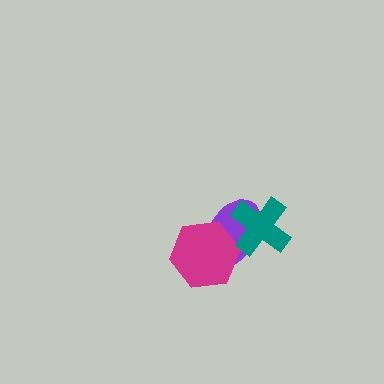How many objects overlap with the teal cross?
1 object overlaps with the teal cross.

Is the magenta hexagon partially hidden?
No, no other shape covers it.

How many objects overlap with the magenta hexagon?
1 object overlaps with the magenta hexagon.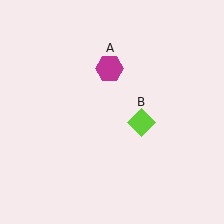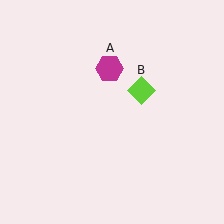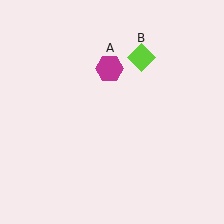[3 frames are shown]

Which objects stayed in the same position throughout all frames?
Magenta hexagon (object A) remained stationary.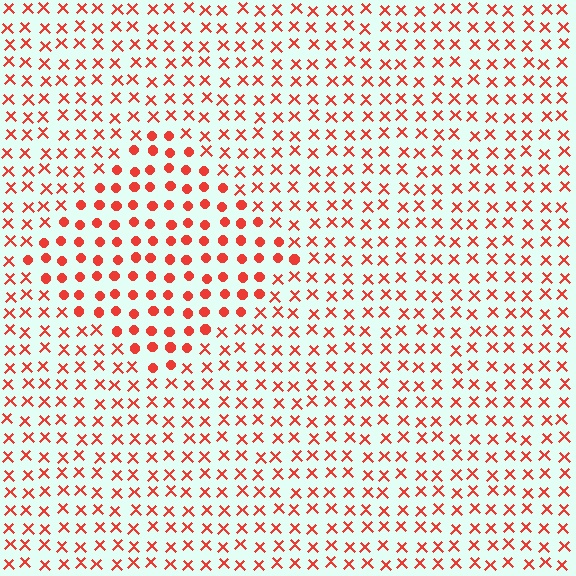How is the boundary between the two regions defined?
The boundary is defined by a change in element shape: circles inside vs. X marks outside. All elements share the same color and spacing.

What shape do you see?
I see a diamond.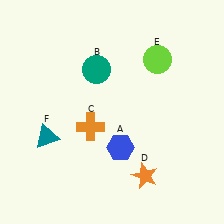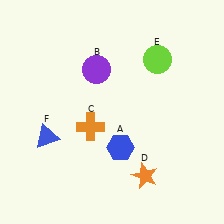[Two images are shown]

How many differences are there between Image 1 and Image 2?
There are 2 differences between the two images.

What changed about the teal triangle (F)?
In Image 1, F is teal. In Image 2, it changed to blue.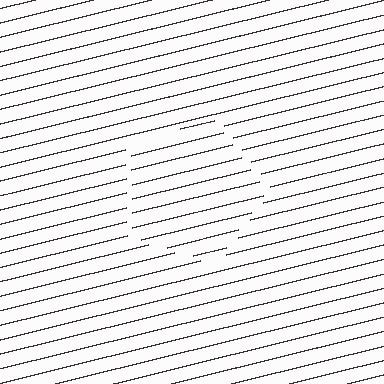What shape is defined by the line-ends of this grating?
An illusory pentagon. The interior of the shape contains the same grating, shifted by half a period — the contour is defined by the phase discontinuity where line-ends from the inner and outer gratings abut.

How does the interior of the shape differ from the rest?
The interior of the shape contains the same grating, shifted by half a period — the contour is defined by the phase discontinuity where line-ends from the inner and outer gratings abut.